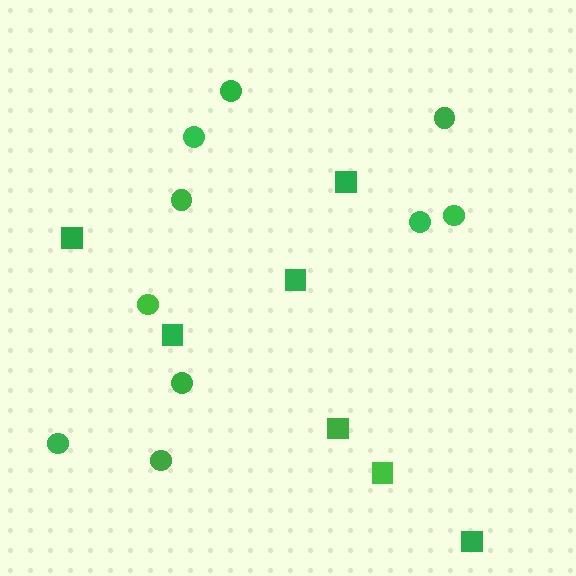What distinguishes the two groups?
There are 2 groups: one group of squares (7) and one group of circles (10).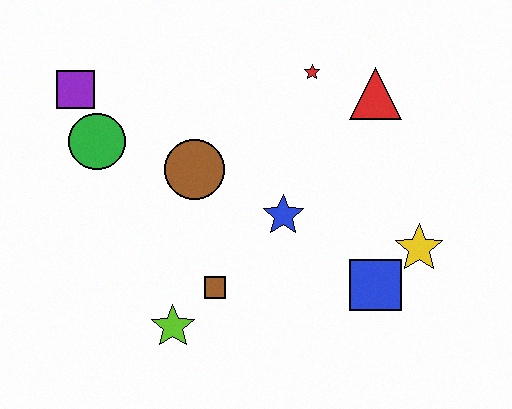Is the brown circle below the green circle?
Yes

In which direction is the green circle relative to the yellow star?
The green circle is to the left of the yellow star.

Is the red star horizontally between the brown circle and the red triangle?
Yes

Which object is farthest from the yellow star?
The purple square is farthest from the yellow star.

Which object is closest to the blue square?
The yellow star is closest to the blue square.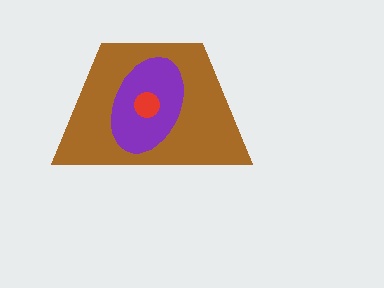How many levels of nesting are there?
3.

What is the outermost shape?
The brown trapezoid.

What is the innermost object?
The red circle.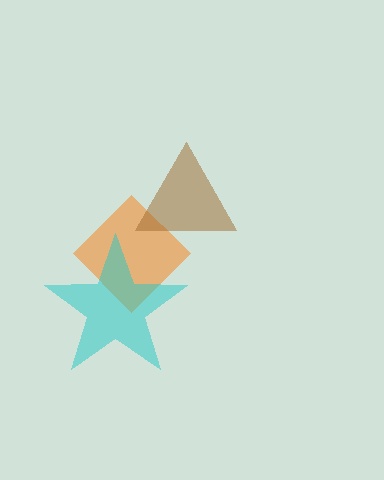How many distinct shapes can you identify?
There are 3 distinct shapes: an orange diamond, a brown triangle, a cyan star.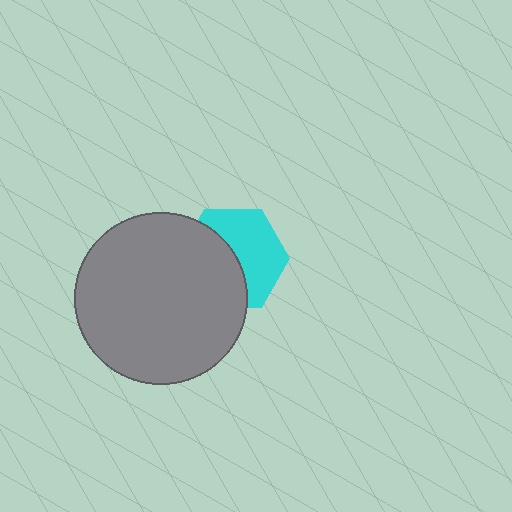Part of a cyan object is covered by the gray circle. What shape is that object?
It is a hexagon.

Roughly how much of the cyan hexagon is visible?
About half of it is visible (roughly 52%).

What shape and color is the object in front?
The object in front is a gray circle.